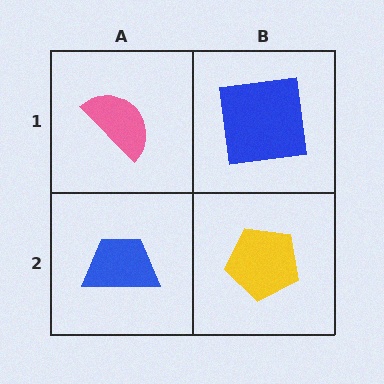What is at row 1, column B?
A blue square.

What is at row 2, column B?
A yellow pentagon.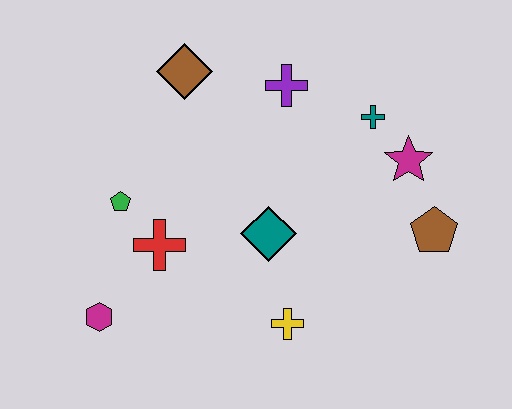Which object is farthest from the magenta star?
The magenta hexagon is farthest from the magenta star.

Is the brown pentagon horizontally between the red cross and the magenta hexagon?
No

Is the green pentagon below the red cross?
No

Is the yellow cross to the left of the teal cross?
Yes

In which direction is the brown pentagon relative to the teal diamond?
The brown pentagon is to the right of the teal diamond.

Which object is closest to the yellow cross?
The teal diamond is closest to the yellow cross.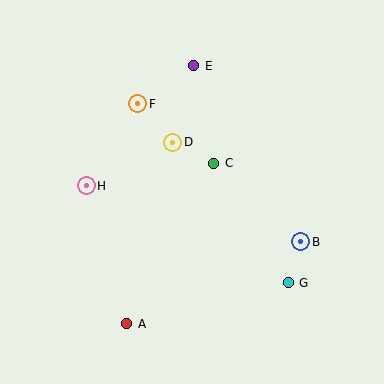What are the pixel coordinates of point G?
Point G is at (288, 283).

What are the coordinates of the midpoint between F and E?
The midpoint between F and E is at (166, 85).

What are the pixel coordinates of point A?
Point A is at (127, 324).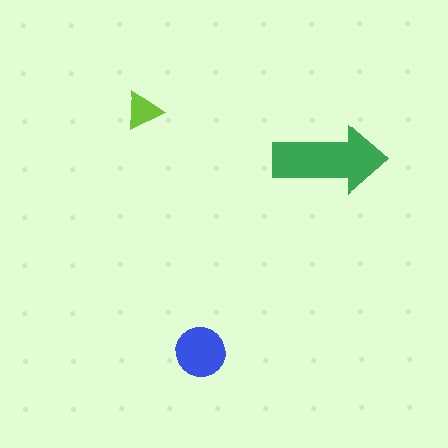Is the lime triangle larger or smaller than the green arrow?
Smaller.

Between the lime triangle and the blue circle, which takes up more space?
The blue circle.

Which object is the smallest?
The lime triangle.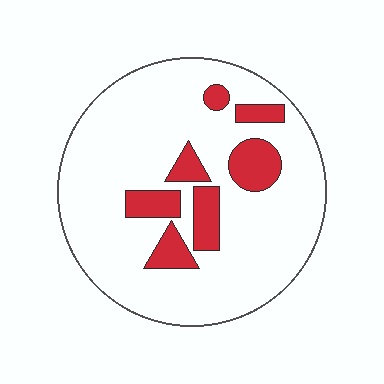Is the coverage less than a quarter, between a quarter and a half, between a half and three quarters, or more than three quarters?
Less than a quarter.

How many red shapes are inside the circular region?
7.